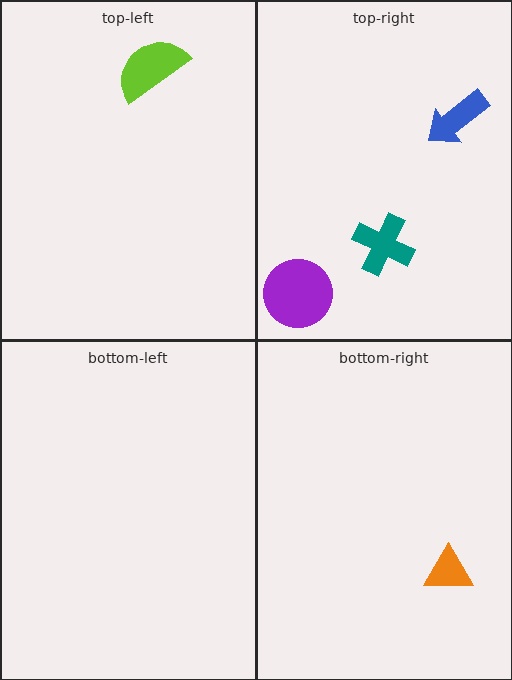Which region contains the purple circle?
The top-right region.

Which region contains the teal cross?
The top-right region.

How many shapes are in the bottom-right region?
1.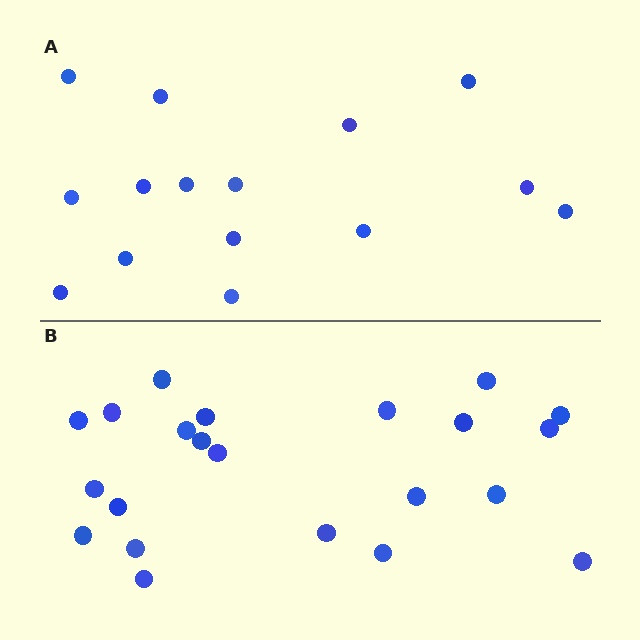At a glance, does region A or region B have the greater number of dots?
Region B (the bottom region) has more dots.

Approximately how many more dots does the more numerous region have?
Region B has roughly 8 or so more dots than region A.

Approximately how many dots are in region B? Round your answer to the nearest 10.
About 20 dots. (The exact count is 22, which rounds to 20.)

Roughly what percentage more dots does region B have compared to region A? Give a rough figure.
About 45% more.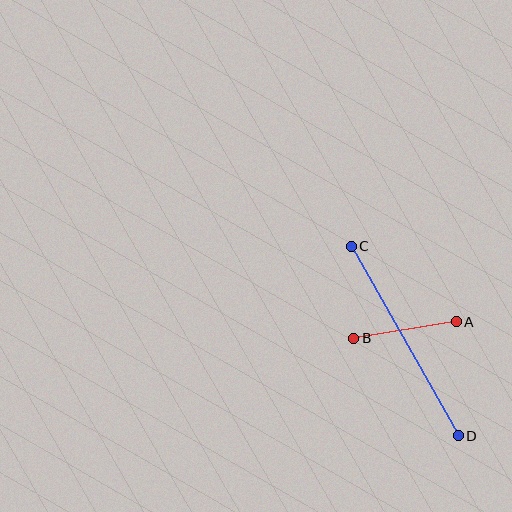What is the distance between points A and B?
The distance is approximately 104 pixels.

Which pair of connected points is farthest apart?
Points C and D are farthest apart.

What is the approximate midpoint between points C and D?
The midpoint is at approximately (405, 341) pixels.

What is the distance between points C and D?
The distance is approximately 218 pixels.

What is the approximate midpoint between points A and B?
The midpoint is at approximately (405, 330) pixels.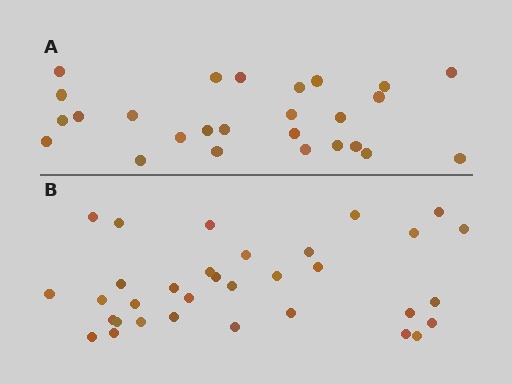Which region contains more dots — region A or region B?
Region B (the bottom region) has more dots.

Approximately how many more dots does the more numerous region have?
Region B has roughly 8 or so more dots than region A.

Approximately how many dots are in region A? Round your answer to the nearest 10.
About 30 dots. (The exact count is 26, which rounds to 30.)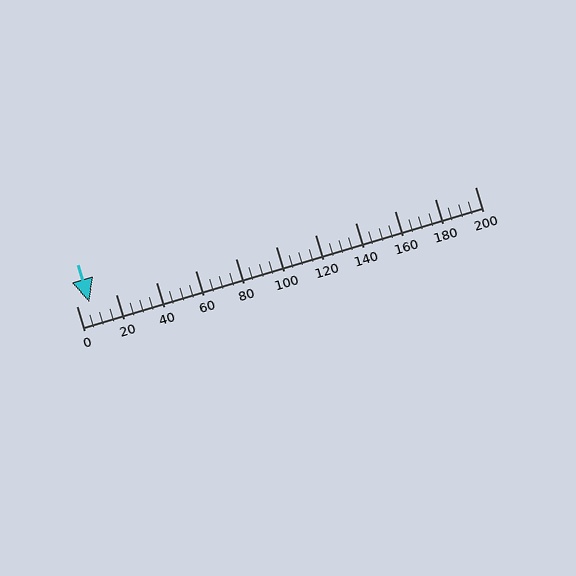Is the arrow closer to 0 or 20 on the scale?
The arrow is closer to 0.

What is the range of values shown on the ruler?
The ruler shows values from 0 to 200.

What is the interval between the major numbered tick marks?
The major tick marks are spaced 20 units apart.